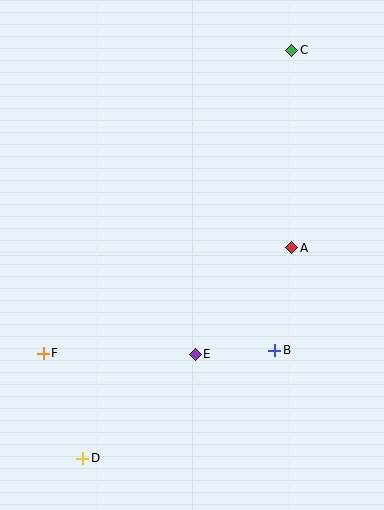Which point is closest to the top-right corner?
Point C is closest to the top-right corner.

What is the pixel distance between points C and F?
The distance between C and F is 392 pixels.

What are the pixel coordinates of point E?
Point E is at (195, 354).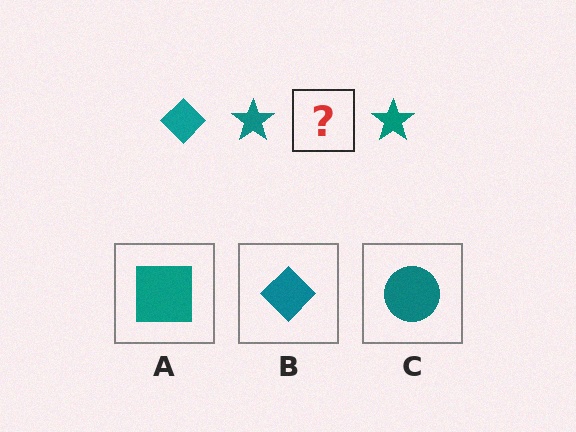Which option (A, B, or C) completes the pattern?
B.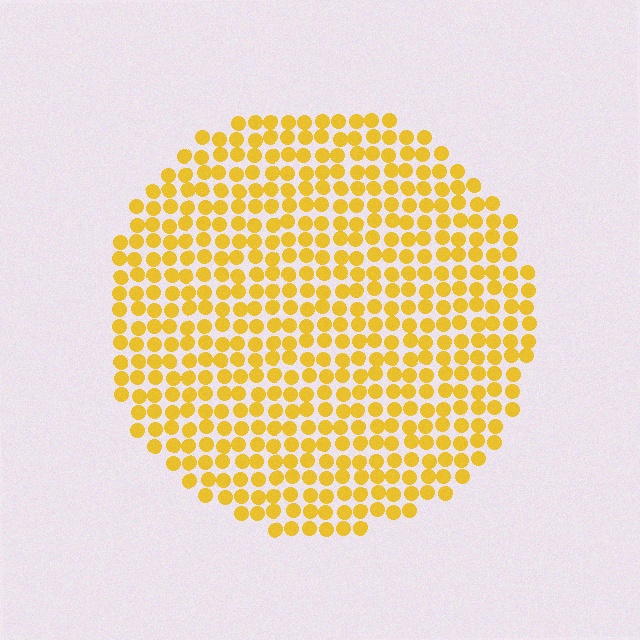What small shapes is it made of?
It is made of small circles.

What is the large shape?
The large shape is a circle.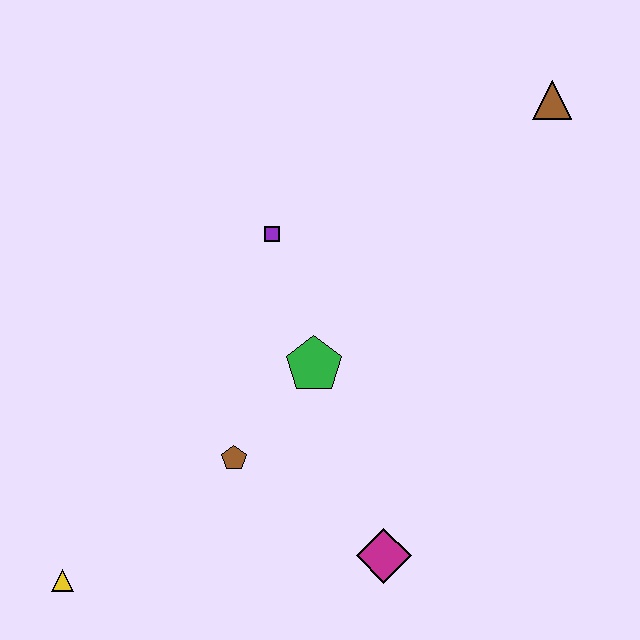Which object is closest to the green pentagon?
The brown pentagon is closest to the green pentagon.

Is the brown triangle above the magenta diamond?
Yes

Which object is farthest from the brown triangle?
The yellow triangle is farthest from the brown triangle.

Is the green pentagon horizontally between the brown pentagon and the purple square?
No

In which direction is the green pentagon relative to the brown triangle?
The green pentagon is below the brown triangle.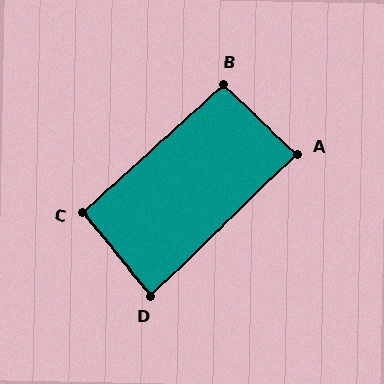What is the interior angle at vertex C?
Approximately 93 degrees (approximately right).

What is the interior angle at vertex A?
Approximately 87 degrees (approximately right).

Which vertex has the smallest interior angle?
D, at approximately 86 degrees.